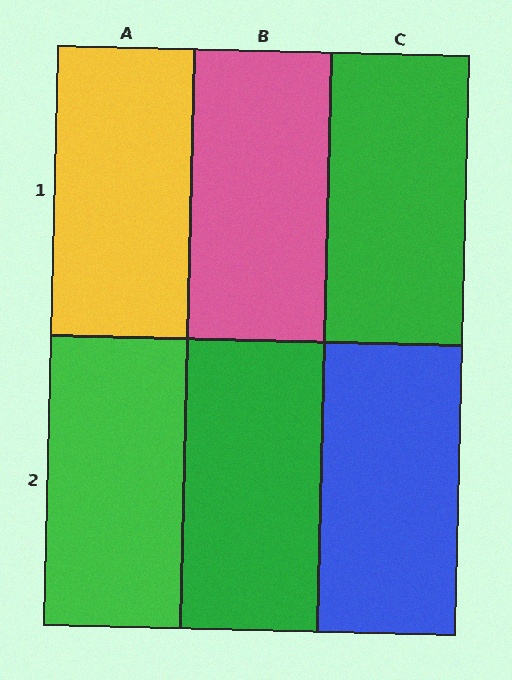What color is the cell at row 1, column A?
Yellow.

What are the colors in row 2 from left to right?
Green, green, blue.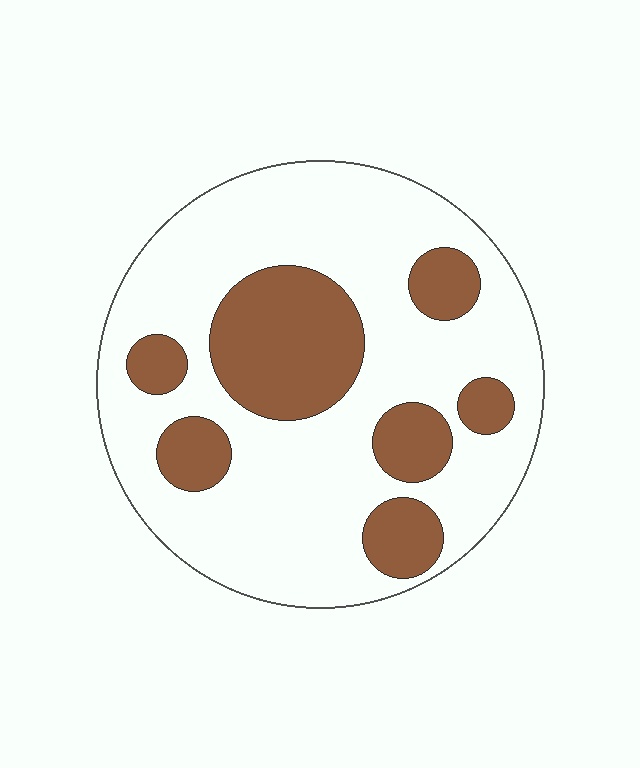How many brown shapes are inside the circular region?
7.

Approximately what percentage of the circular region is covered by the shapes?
Approximately 30%.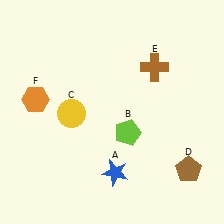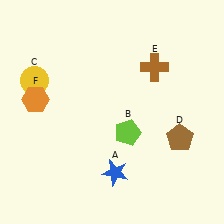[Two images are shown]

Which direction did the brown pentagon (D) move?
The brown pentagon (D) moved up.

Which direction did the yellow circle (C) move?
The yellow circle (C) moved left.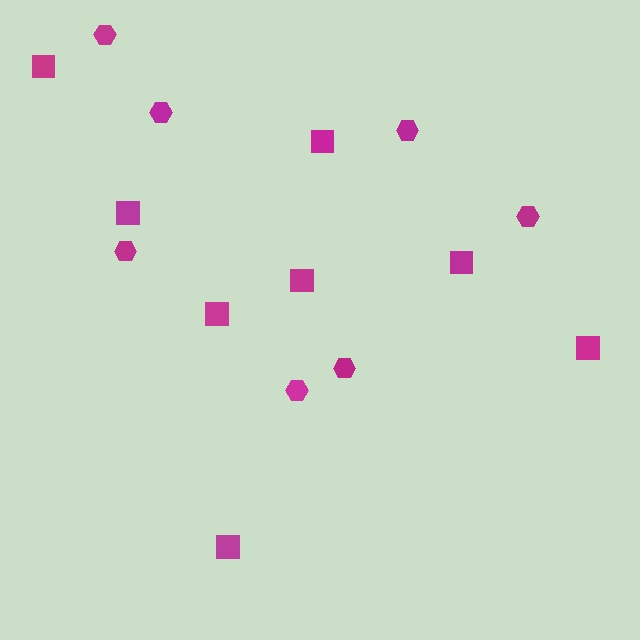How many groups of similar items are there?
There are 2 groups: one group of squares (8) and one group of hexagons (7).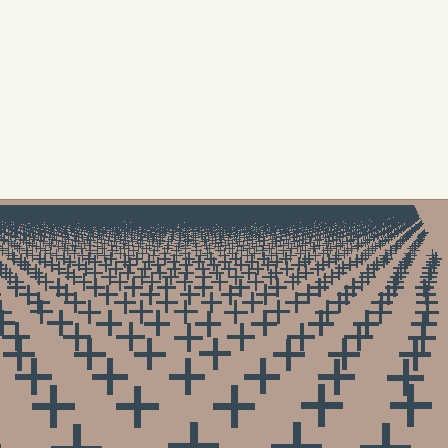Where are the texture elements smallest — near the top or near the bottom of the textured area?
Near the top.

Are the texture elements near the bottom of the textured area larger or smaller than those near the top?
Larger. Near the bottom, elements are closer to the viewer and appear at a bigger on-screen size.